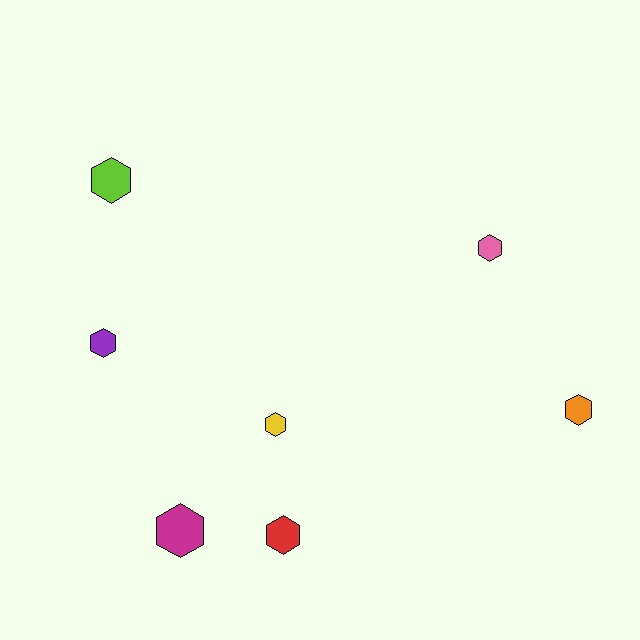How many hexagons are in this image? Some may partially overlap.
There are 7 hexagons.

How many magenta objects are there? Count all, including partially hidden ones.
There is 1 magenta object.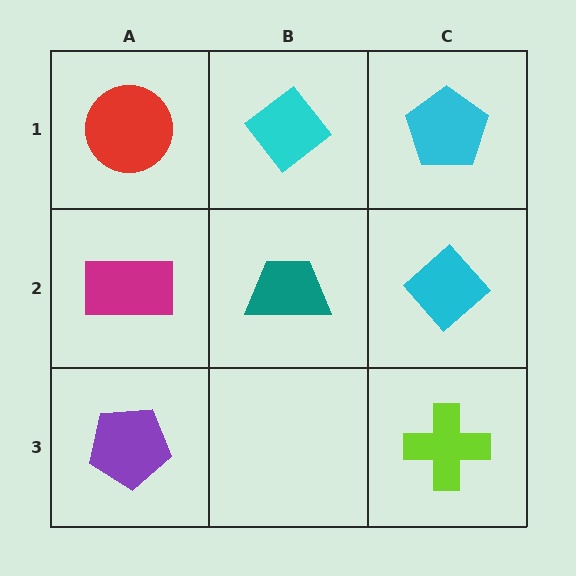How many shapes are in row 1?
3 shapes.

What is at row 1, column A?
A red circle.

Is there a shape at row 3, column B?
No, that cell is empty.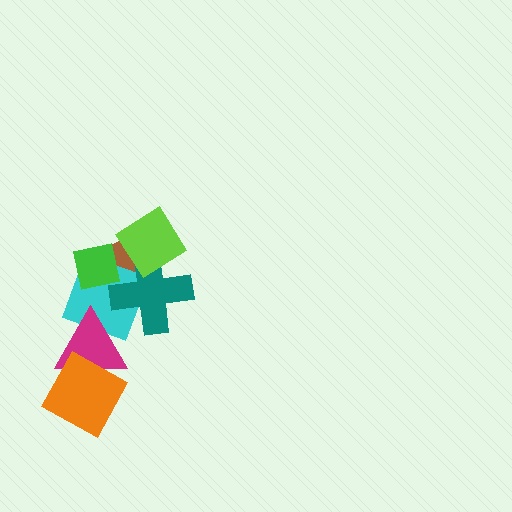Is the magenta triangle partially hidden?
Yes, it is partially covered by another shape.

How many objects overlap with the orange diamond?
1 object overlaps with the orange diamond.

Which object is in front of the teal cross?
The lime diamond is in front of the teal cross.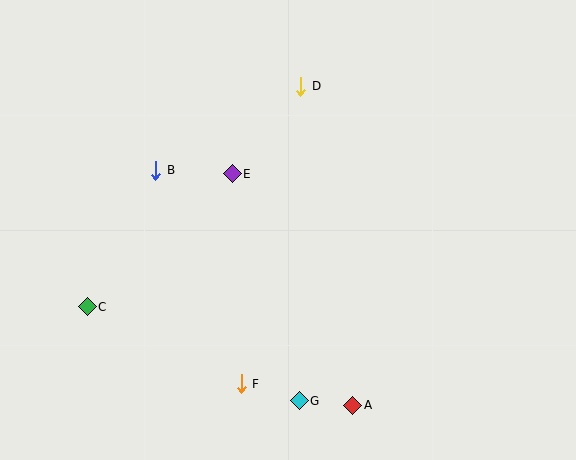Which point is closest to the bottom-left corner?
Point C is closest to the bottom-left corner.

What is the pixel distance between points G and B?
The distance between G and B is 272 pixels.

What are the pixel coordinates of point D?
Point D is at (301, 86).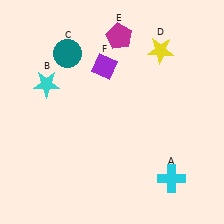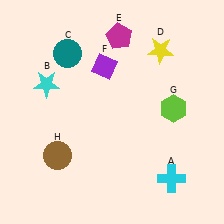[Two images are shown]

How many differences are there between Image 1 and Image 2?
There are 2 differences between the two images.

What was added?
A lime hexagon (G), a brown circle (H) were added in Image 2.